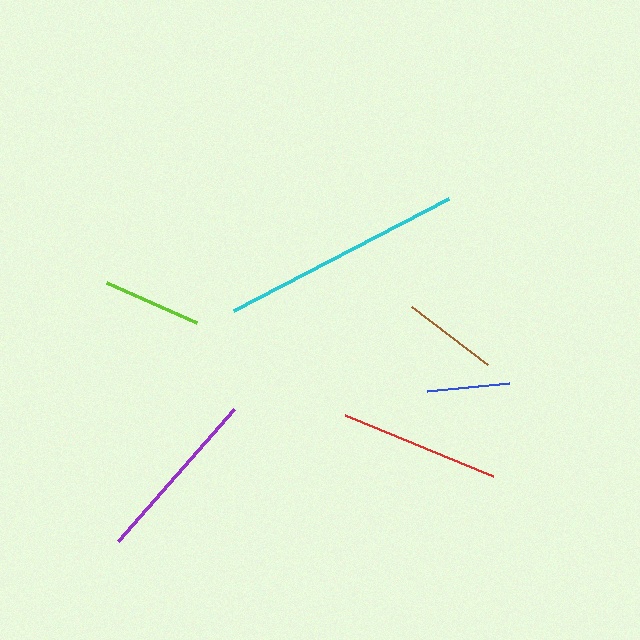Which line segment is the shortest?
The blue line is the shortest at approximately 83 pixels.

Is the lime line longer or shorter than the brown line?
The lime line is longer than the brown line.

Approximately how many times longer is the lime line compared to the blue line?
The lime line is approximately 1.2 times the length of the blue line.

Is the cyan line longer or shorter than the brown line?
The cyan line is longer than the brown line.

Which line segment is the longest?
The cyan line is the longest at approximately 243 pixels.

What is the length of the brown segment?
The brown segment is approximately 96 pixels long.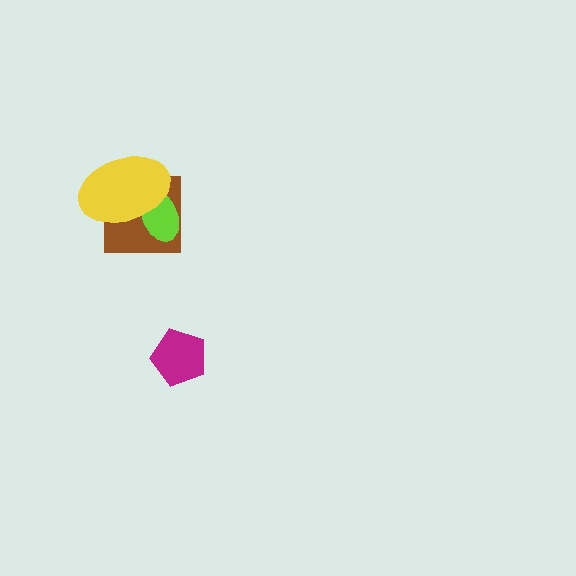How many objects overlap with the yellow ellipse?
2 objects overlap with the yellow ellipse.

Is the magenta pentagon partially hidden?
No, no other shape covers it.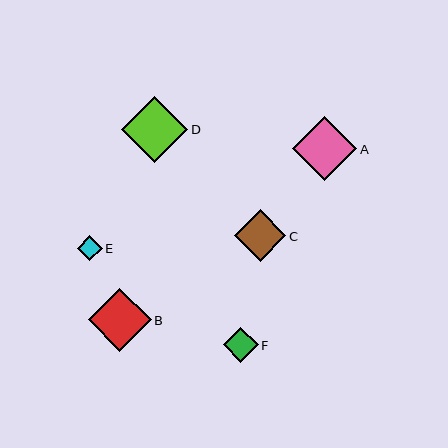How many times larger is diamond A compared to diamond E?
Diamond A is approximately 2.5 times the size of diamond E.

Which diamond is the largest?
Diamond D is the largest with a size of approximately 66 pixels.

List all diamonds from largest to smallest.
From largest to smallest: D, A, B, C, F, E.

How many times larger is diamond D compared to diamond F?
Diamond D is approximately 1.9 times the size of diamond F.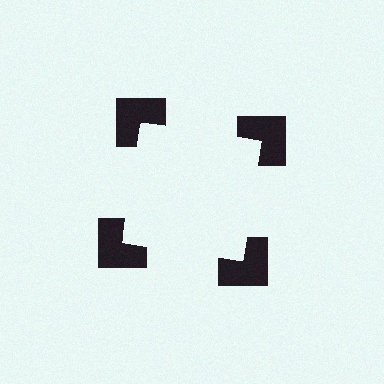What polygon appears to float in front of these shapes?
An illusory square — its edges are inferred from the aligned wedge cuts in the notched squares, not physically drawn.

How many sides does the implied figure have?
4 sides.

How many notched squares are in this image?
There are 4 — one at each vertex of the illusory square.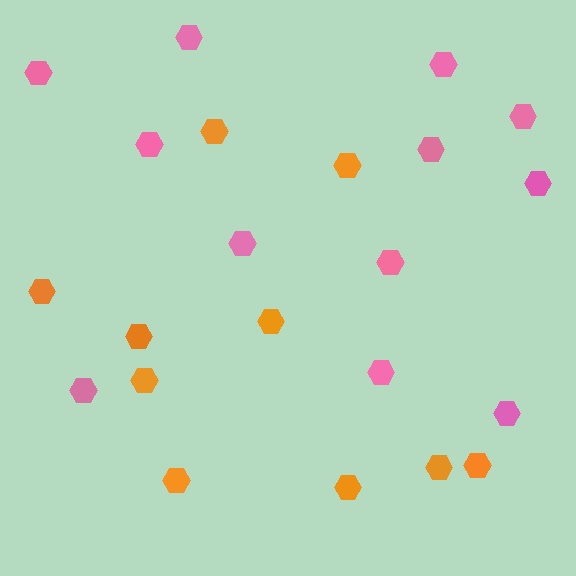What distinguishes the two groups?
There are 2 groups: one group of pink hexagons (12) and one group of orange hexagons (10).